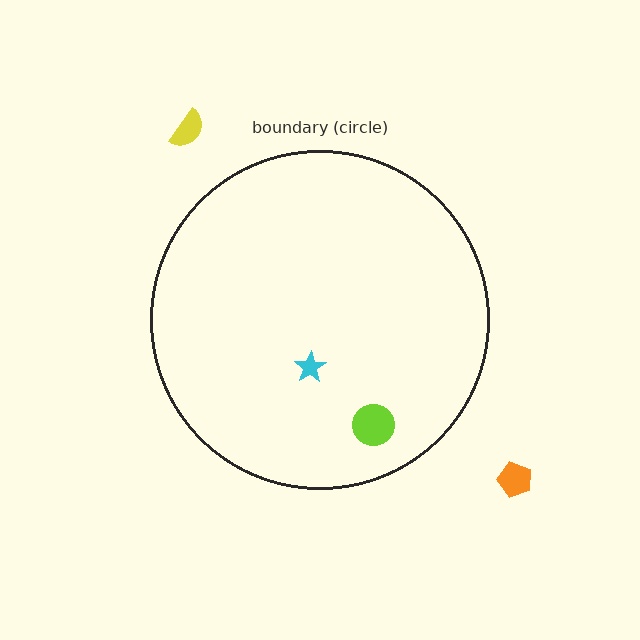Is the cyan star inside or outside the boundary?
Inside.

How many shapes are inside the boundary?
2 inside, 2 outside.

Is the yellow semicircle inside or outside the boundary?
Outside.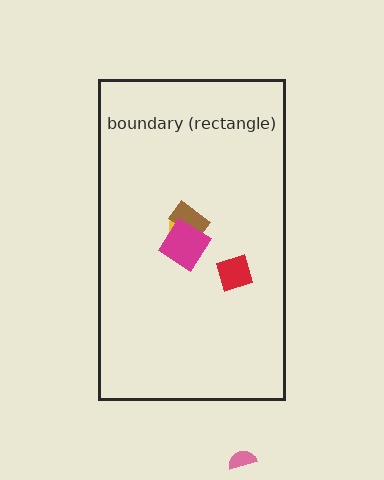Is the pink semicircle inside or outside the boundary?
Outside.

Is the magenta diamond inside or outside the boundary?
Inside.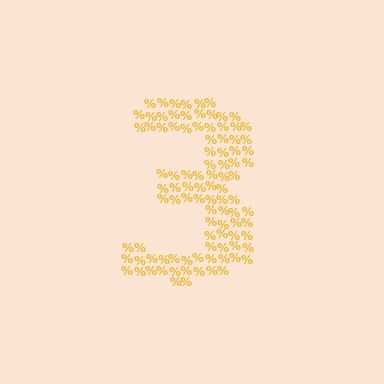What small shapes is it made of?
It is made of small percent signs.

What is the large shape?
The large shape is the digit 3.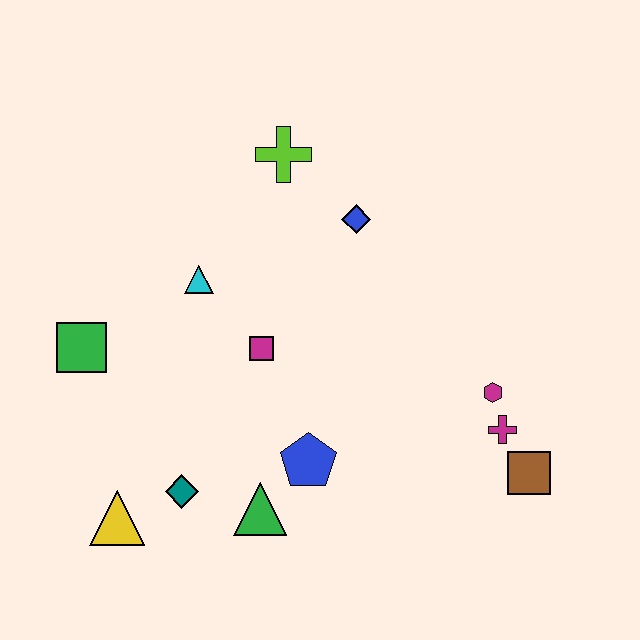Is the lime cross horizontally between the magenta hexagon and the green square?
Yes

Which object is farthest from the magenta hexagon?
The green square is farthest from the magenta hexagon.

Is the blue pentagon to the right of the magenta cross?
No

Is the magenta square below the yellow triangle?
No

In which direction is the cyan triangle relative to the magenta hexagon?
The cyan triangle is to the left of the magenta hexagon.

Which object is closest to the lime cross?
The blue diamond is closest to the lime cross.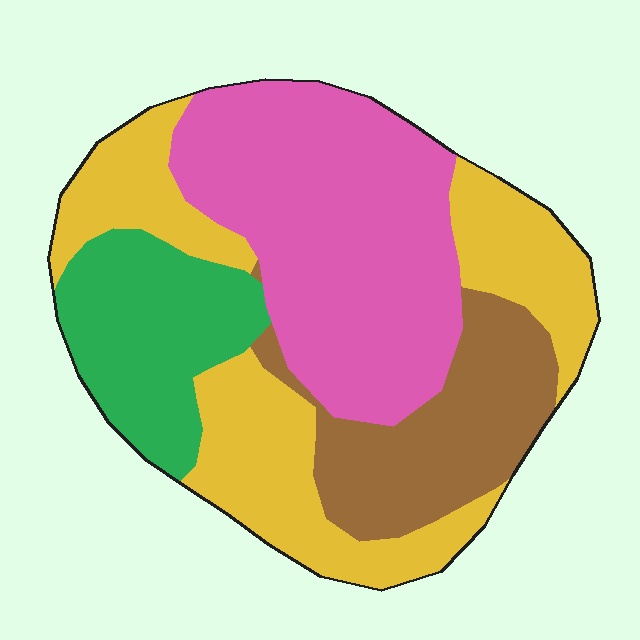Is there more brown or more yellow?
Yellow.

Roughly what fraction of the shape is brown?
Brown takes up less than a quarter of the shape.